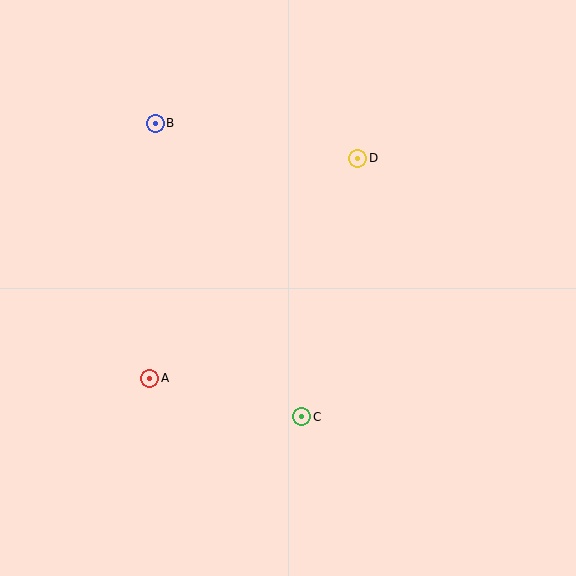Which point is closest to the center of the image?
Point C at (302, 417) is closest to the center.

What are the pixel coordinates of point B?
Point B is at (155, 123).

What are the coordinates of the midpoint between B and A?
The midpoint between B and A is at (153, 251).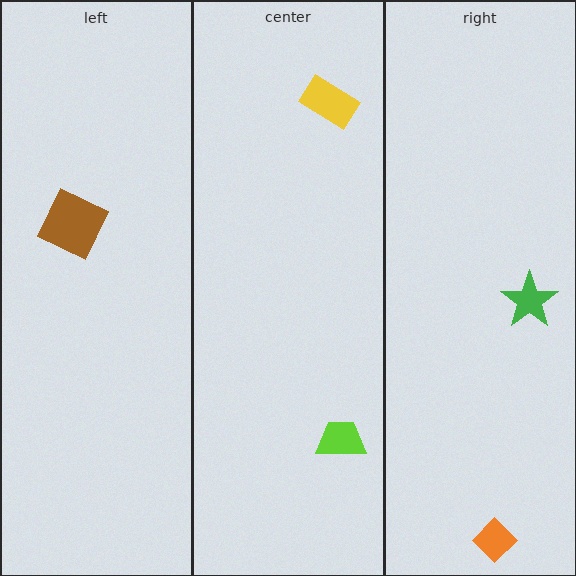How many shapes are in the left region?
1.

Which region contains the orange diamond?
The right region.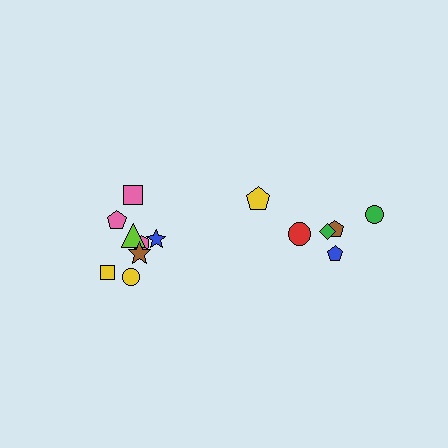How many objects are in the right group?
There are 6 objects.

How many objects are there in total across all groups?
There are 14 objects.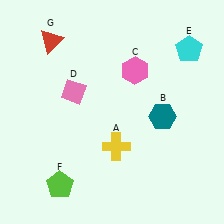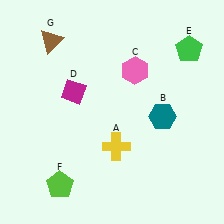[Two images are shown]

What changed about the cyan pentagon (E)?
In Image 1, E is cyan. In Image 2, it changed to green.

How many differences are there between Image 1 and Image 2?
There are 3 differences between the two images.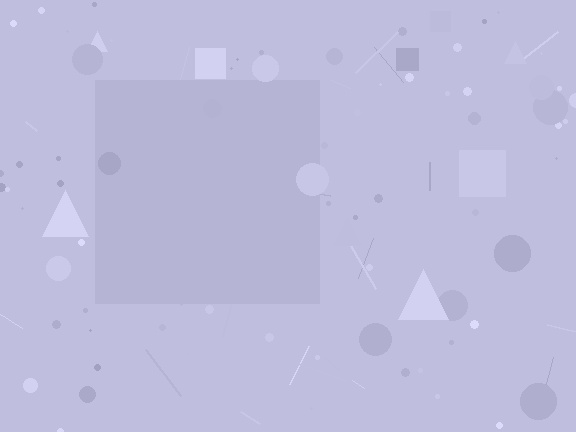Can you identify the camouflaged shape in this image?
The camouflaged shape is a square.